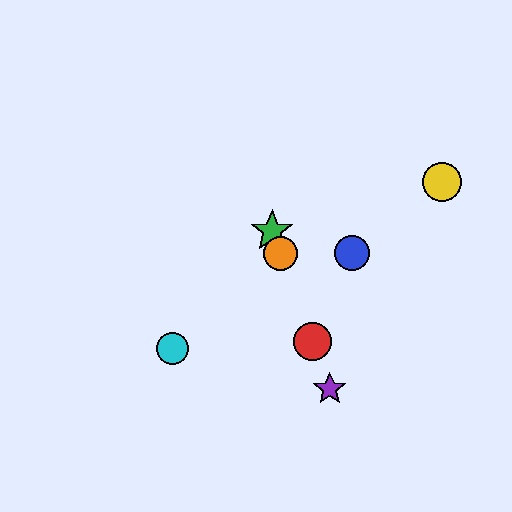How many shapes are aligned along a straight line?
4 shapes (the red circle, the green star, the purple star, the orange circle) are aligned along a straight line.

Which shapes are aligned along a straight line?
The red circle, the green star, the purple star, the orange circle are aligned along a straight line.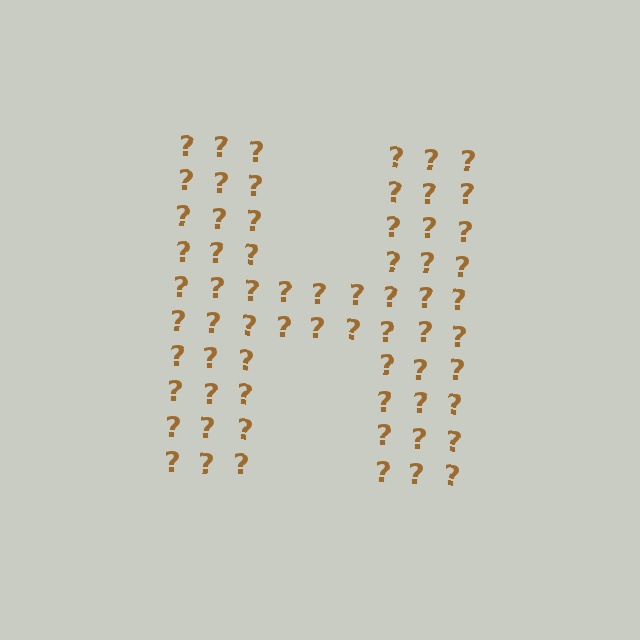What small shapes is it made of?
It is made of small question marks.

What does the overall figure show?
The overall figure shows the letter H.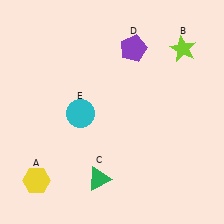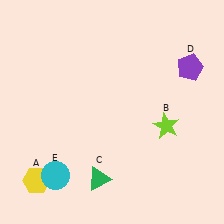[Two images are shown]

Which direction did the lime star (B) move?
The lime star (B) moved down.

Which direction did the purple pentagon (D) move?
The purple pentagon (D) moved right.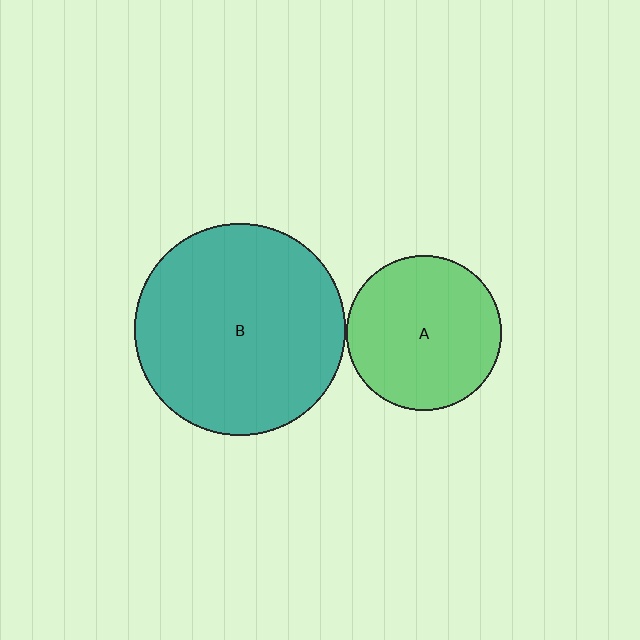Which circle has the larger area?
Circle B (teal).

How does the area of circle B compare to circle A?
Approximately 1.9 times.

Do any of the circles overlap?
No, none of the circles overlap.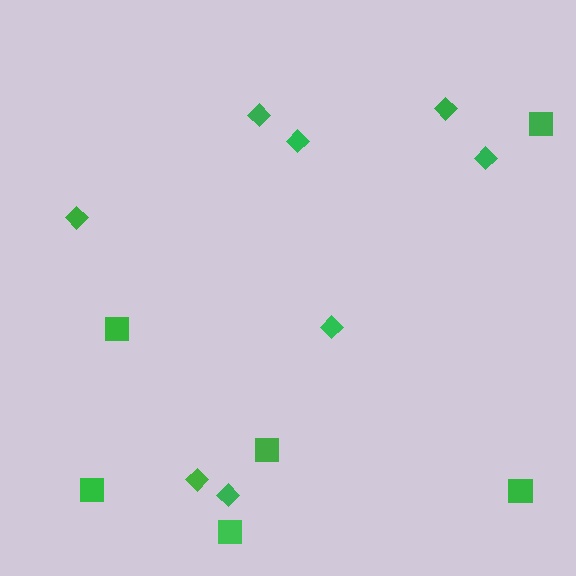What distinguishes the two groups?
There are 2 groups: one group of diamonds (8) and one group of squares (6).